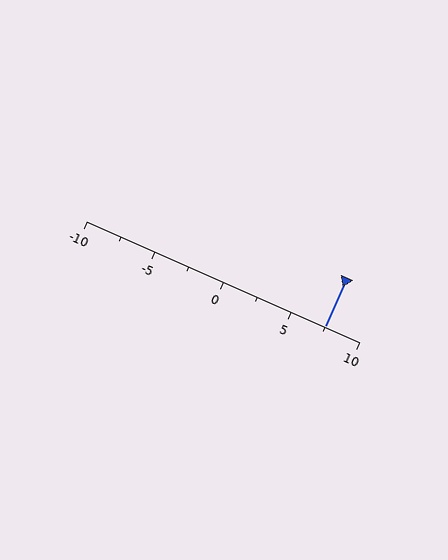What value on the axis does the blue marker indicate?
The marker indicates approximately 7.5.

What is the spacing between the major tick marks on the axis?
The major ticks are spaced 5 apart.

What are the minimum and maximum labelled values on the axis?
The axis runs from -10 to 10.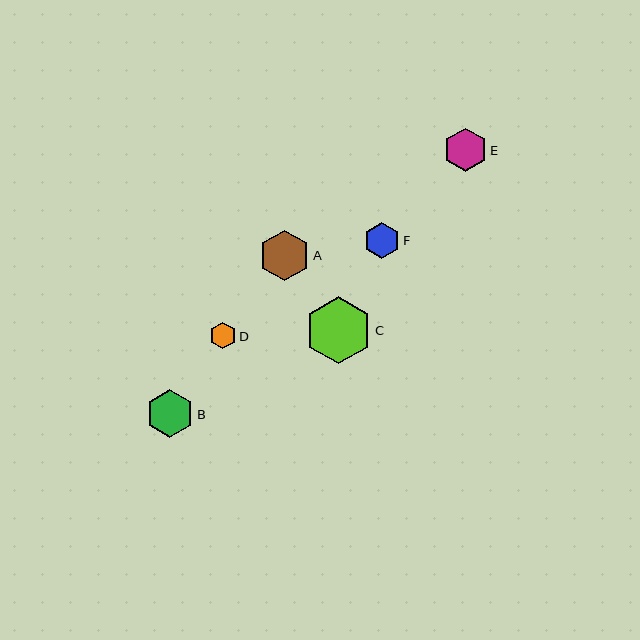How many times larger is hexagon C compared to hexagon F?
Hexagon C is approximately 1.9 times the size of hexagon F.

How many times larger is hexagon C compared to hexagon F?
Hexagon C is approximately 1.9 times the size of hexagon F.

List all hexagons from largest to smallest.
From largest to smallest: C, A, B, E, F, D.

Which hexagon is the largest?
Hexagon C is the largest with a size of approximately 67 pixels.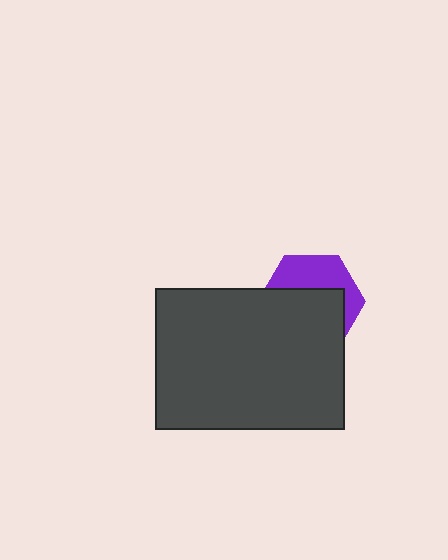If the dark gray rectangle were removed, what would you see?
You would see the complete purple hexagon.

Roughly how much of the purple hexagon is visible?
A small part of it is visible (roughly 38%).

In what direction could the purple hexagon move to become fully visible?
The purple hexagon could move up. That would shift it out from behind the dark gray rectangle entirely.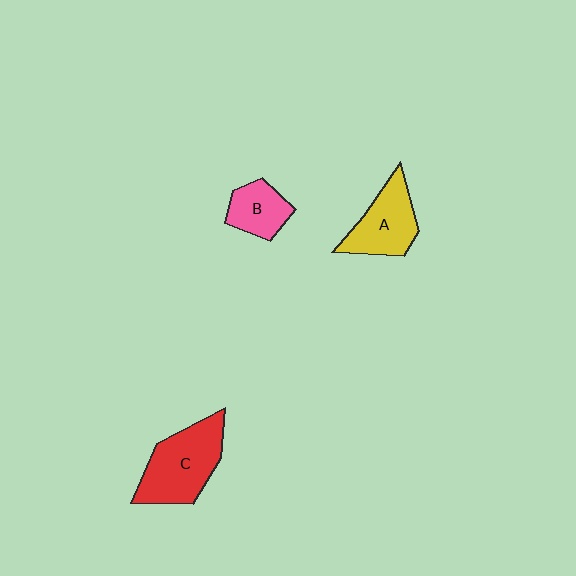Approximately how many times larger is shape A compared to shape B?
Approximately 1.4 times.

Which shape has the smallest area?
Shape B (pink).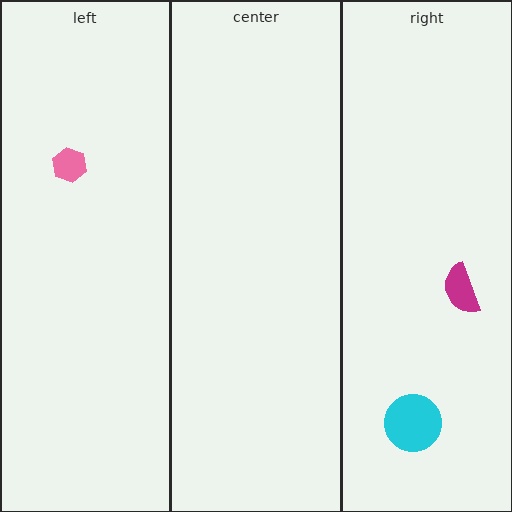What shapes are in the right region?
The cyan circle, the magenta semicircle.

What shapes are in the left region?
The pink hexagon.